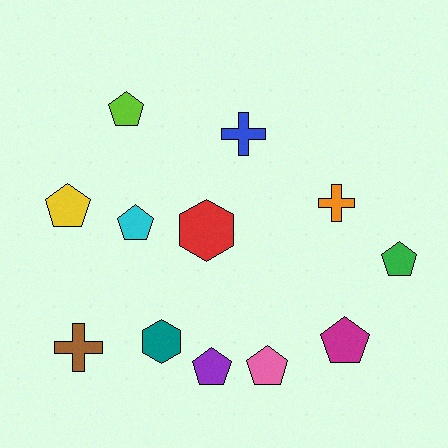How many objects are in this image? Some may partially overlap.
There are 12 objects.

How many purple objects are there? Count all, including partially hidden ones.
There is 1 purple object.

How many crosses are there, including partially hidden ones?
There are 3 crosses.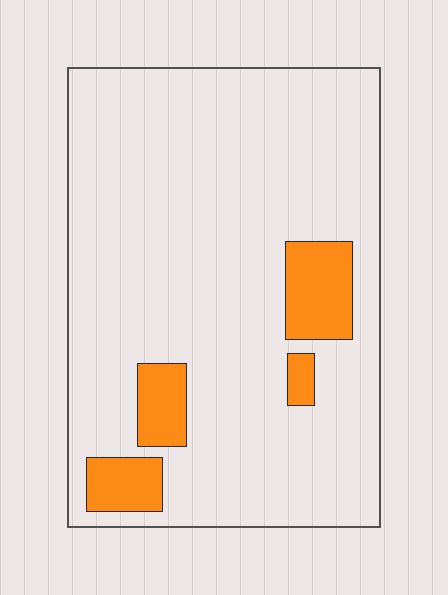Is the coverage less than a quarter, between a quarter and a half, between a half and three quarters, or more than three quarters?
Less than a quarter.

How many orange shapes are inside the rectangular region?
4.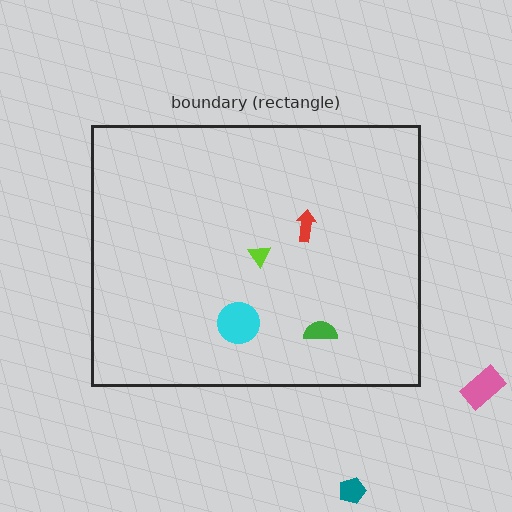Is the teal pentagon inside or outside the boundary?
Outside.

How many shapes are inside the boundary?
4 inside, 2 outside.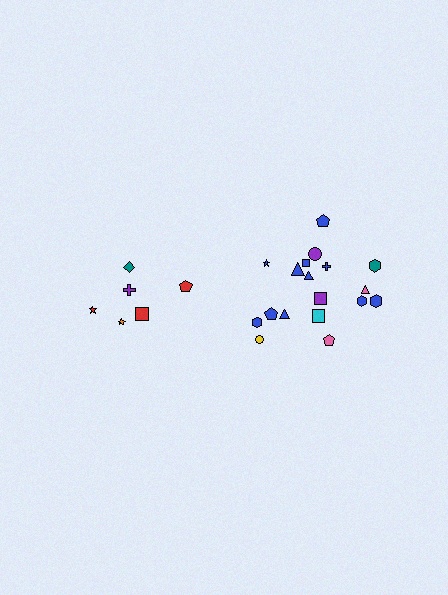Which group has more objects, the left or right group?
The right group.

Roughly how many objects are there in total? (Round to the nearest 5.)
Roughly 25 objects in total.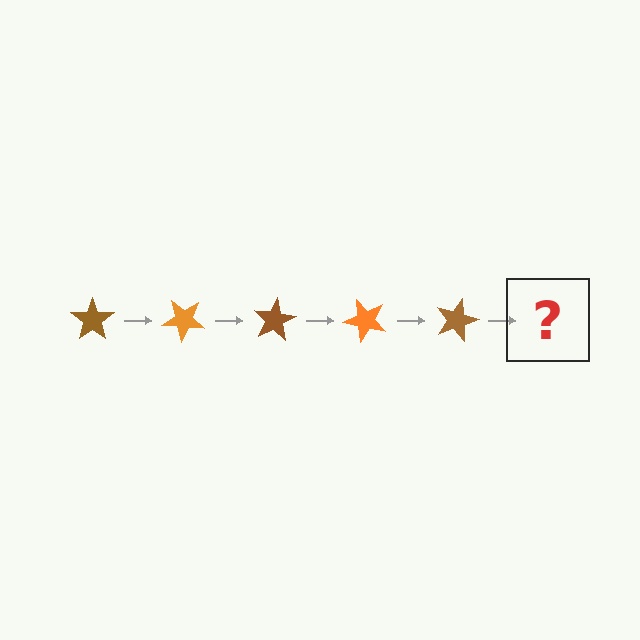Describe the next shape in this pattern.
It should be an orange star, rotated 200 degrees from the start.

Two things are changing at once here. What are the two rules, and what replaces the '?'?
The two rules are that it rotates 40 degrees each step and the color cycles through brown and orange. The '?' should be an orange star, rotated 200 degrees from the start.